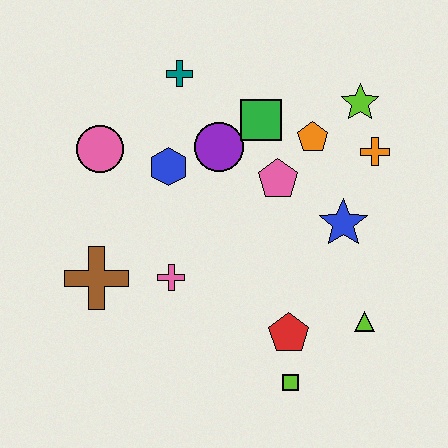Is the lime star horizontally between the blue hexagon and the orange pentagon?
No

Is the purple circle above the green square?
No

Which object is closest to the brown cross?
The pink cross is closest to the brown cross.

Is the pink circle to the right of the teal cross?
No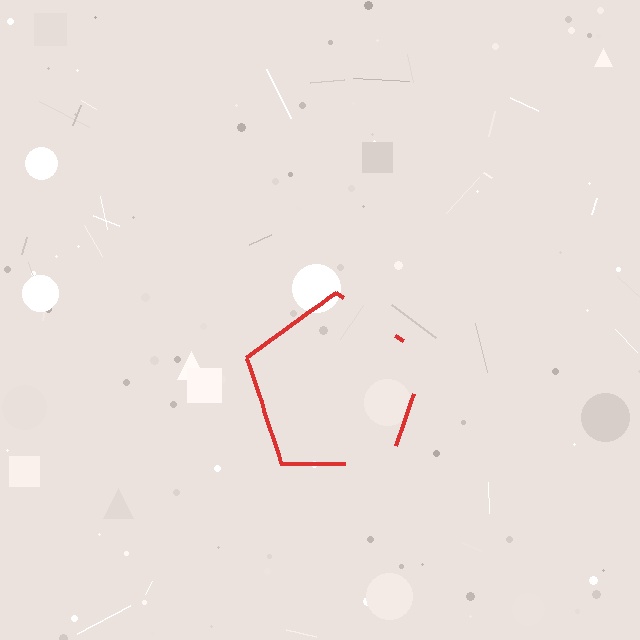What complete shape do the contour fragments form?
The contour fragments form a pentagon.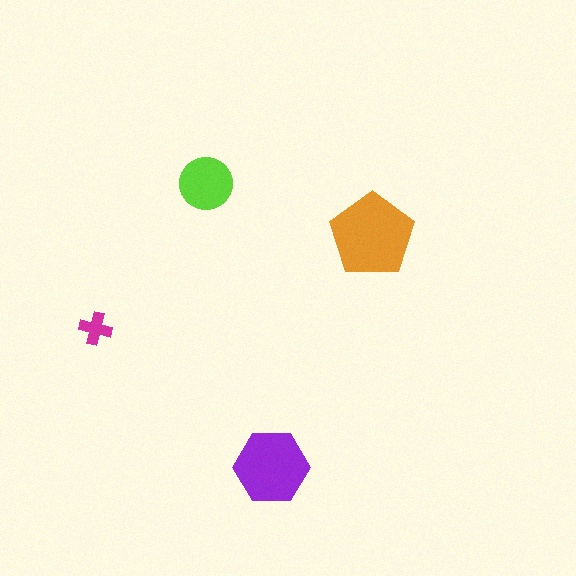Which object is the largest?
The orange pentagon.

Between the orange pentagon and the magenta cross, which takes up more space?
The orange pentagon.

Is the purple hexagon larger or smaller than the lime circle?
Larger.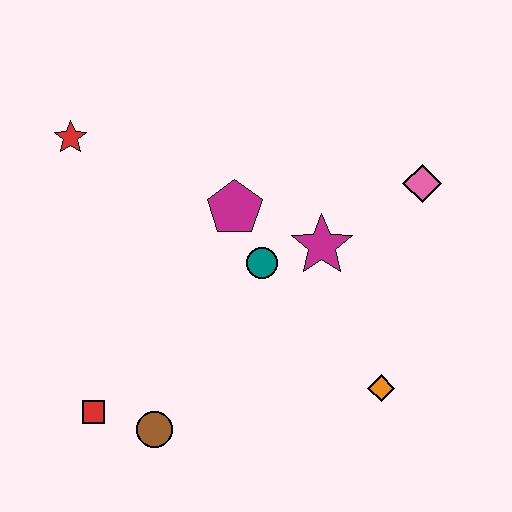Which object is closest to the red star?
The magenta pentagon is closest to the red star.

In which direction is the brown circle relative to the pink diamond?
The brown circle is to the left of the pink diamond.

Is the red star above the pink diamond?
Yes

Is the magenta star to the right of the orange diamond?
No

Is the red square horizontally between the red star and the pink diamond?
Yes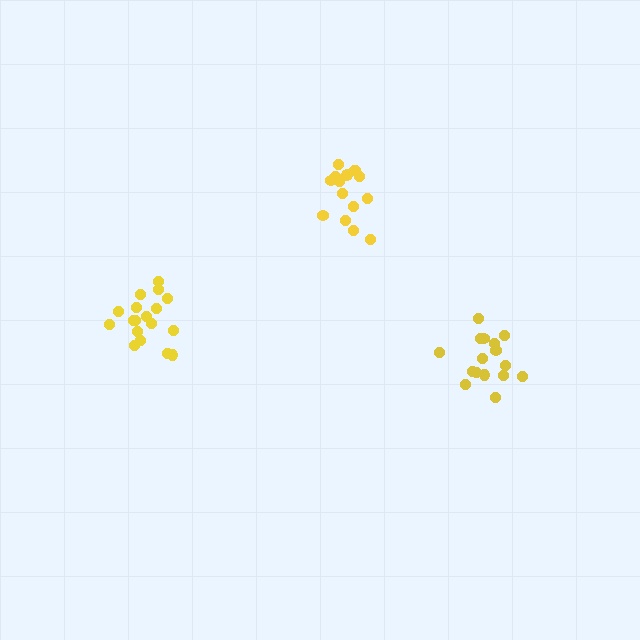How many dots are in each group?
Group 1: 18 dots, Group 2: 15 dots, Group 3: 16 dots (49 total).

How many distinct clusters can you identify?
There are 3 distinct clusters.